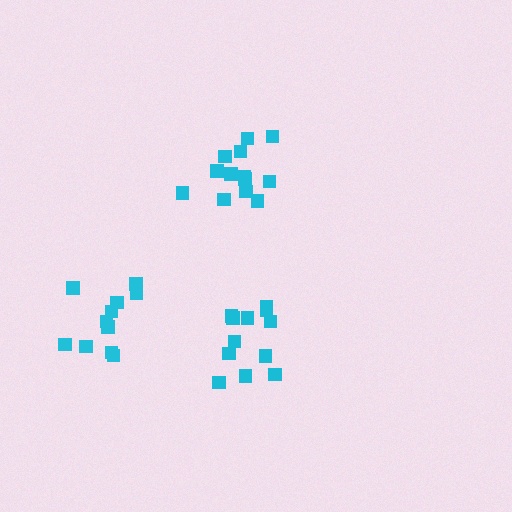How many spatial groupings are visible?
There are 3 spatial groupings.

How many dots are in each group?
Group 1: 11 dots, Group 2: 12 dots, Group 3: 13 dots (36 total).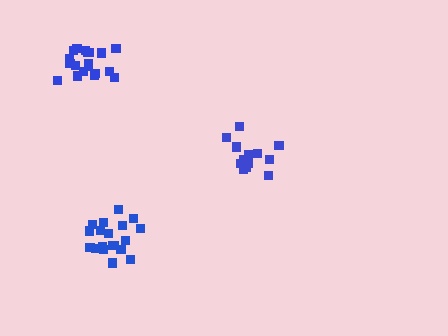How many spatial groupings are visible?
There are 3 spatial groupings.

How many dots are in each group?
Group 1: 19 dots, Group 2: 16 dots, Group 3: 19 dots (54 total).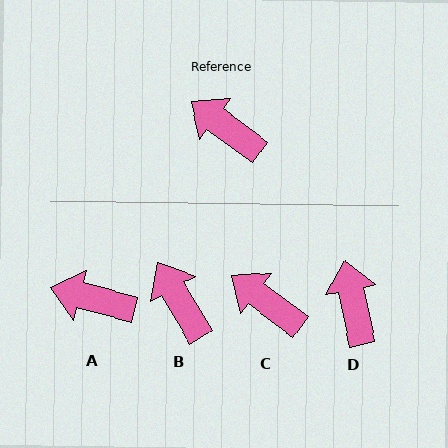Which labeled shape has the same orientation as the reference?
C.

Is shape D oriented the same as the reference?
No, it is off by about 41 degrees.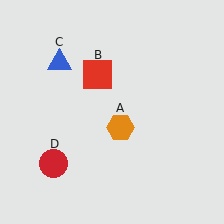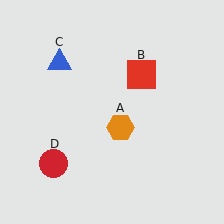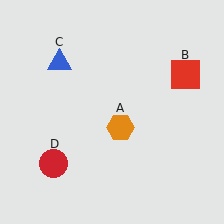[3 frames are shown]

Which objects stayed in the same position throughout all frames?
Orange hexagon (object A) and blue triangle (object C) and red circle (object D) remained stationary.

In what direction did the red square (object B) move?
The red square (object B) moved right.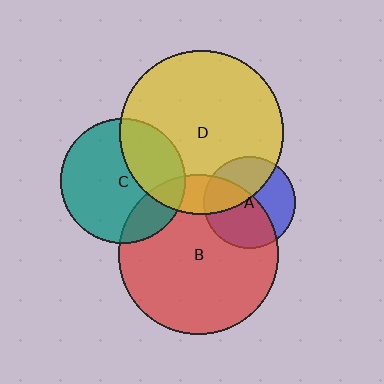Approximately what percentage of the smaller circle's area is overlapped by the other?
Approximately 40%.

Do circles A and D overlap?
Yes.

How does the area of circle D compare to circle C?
Approximately 1.7 times.